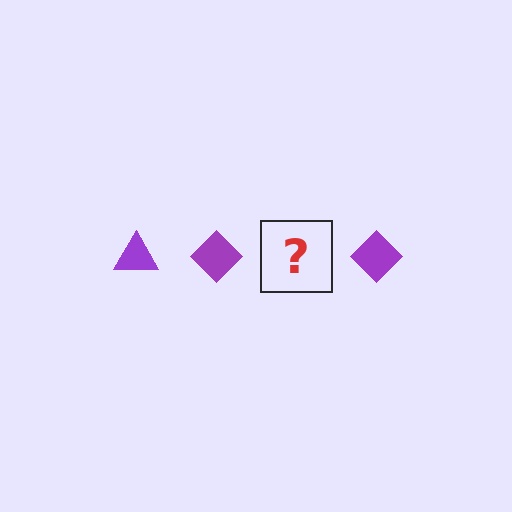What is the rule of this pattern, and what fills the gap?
The rule is that the pattern cycles through triangle, diamond shapes in purple. The gap should be filled with a purple triangle.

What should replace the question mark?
The question mark should be replaced with a purple triangle.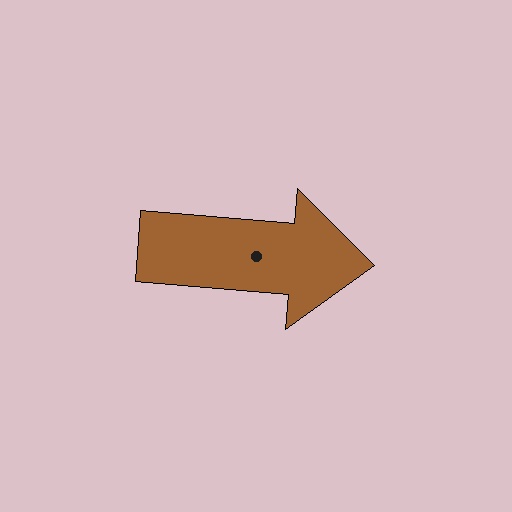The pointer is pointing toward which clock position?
Roughly 3 o'clock.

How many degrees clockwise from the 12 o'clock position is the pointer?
Approximately 95 degrees.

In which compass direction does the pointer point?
East.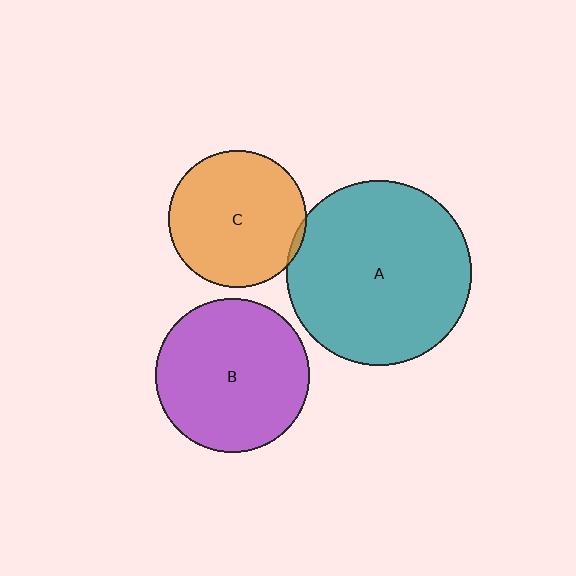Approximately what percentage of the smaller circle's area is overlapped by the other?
Approximately 5%.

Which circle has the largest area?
Circle A (teal).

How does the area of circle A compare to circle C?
Approximately 1.8 times.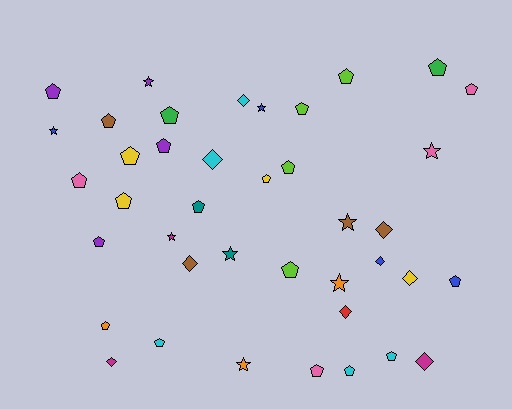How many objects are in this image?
There are 40 objects.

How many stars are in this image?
There are 9 stars.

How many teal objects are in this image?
There are 2 teal objects.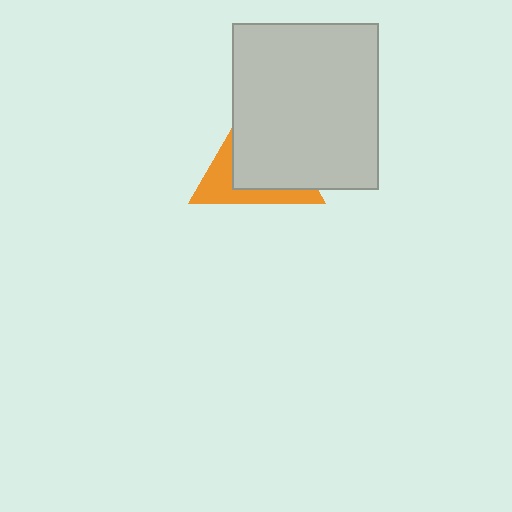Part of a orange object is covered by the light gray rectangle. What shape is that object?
It is a triangle.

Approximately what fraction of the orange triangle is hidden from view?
Roughly 65% of the orange triangle is hidden behind the light gray rectangle.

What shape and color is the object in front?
The object in front is a light gray rectangle.